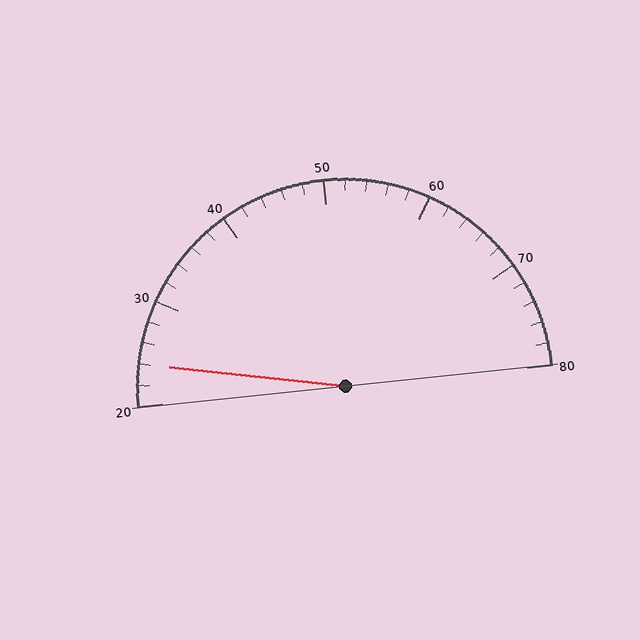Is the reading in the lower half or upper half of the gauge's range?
The reading is in the lower half of the range (20 to 80).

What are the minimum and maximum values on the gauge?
The gauge ranges from 20 to 80.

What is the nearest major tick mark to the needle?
The nearest major tick mark is 20.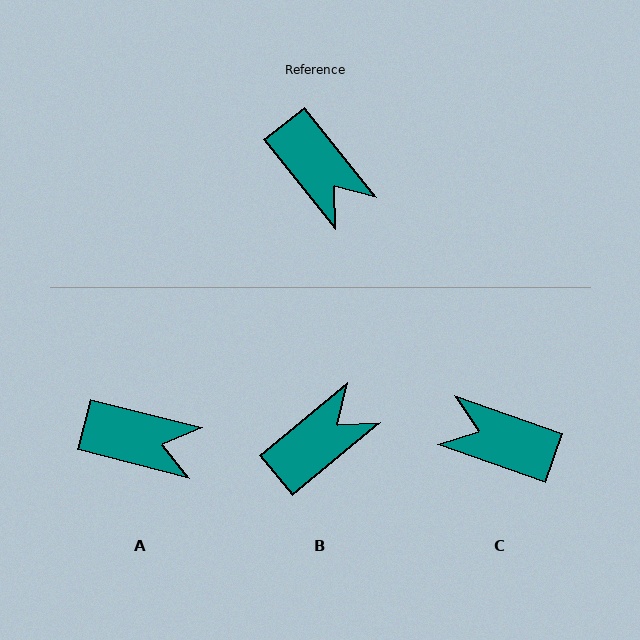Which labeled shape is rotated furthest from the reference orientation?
C, about 148 degrees away.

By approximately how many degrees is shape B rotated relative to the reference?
Approximately 91 degrees counter-clockwise.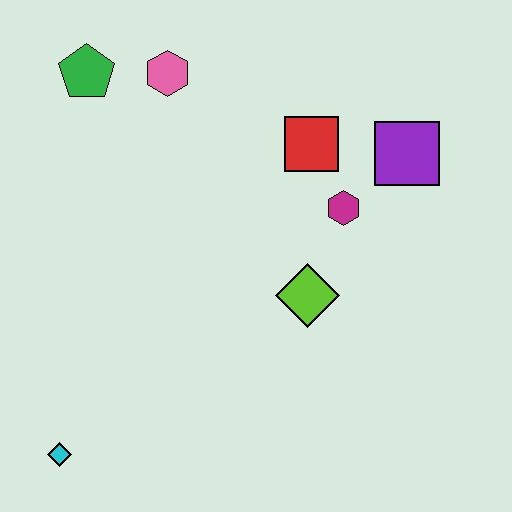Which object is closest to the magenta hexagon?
The red square is closest to the magenta hexagon.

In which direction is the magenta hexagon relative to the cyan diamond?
The magenta hexagon is to the right of the cyan diamond.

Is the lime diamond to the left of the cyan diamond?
No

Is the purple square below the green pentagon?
Yes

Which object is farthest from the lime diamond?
The green pentagon is farthest from the lime diamond.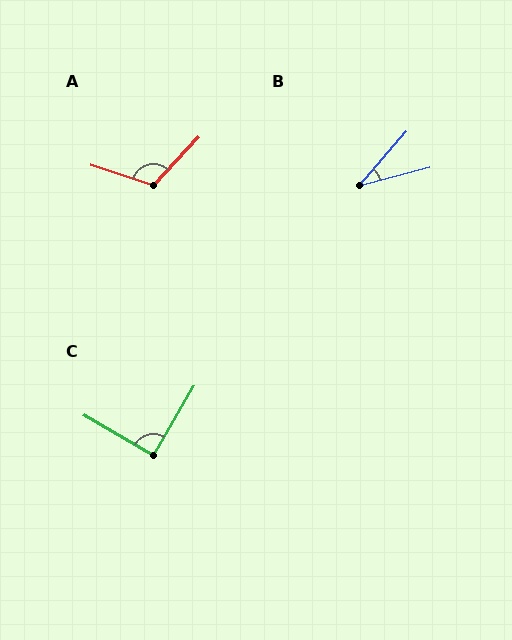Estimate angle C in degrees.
Approximately 90 degrees.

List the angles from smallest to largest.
B (34°), C (90°), A (115°).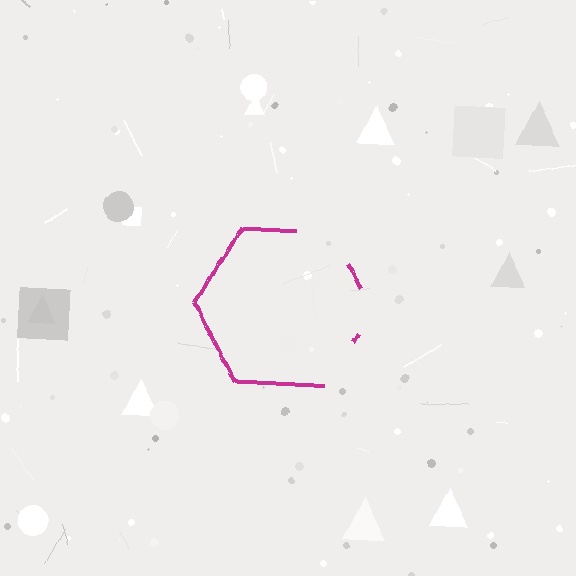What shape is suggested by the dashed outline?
The dashed outline suggests a hexagon.